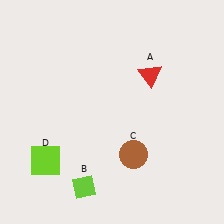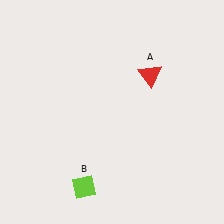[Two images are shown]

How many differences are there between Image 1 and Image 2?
There are 2 differences between the two images.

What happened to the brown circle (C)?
The brown circle (C) was removed in Image 2. It was in the bottom-right area of Image 1.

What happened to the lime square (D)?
The lime square (D) was removed in Image 2. It was in the bottom-left area of Image 1.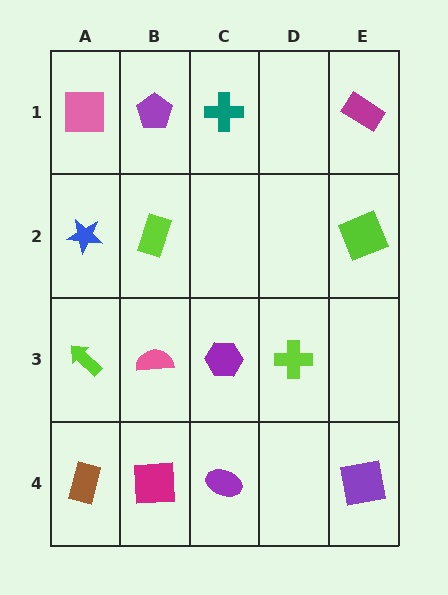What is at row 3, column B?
A pink semicircle.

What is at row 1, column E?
A magenta rectangle.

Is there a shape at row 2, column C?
No, that cell is empty.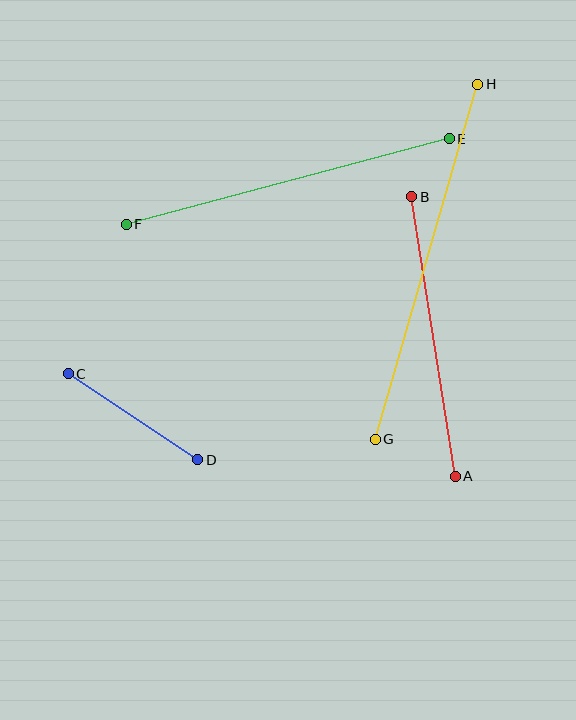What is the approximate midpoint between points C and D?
The midpoint is at approximately (133, 417) pixels.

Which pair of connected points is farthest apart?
Points G and H are farthest apart.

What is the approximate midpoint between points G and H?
The midpoint is at approximately (427, 262) pixels.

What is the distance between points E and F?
The distance is approximately 334 pixels.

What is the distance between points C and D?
The distance is approximately 155 pixels.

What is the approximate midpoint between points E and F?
The midpoint is at approximately (288, 181) pixels.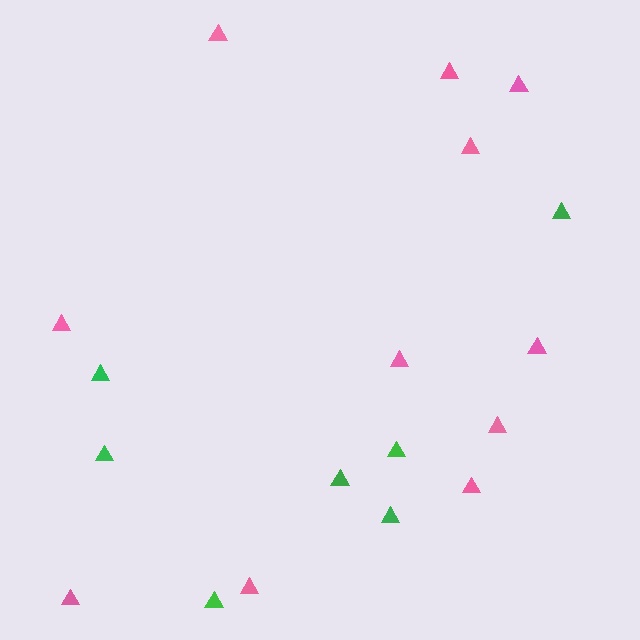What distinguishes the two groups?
There are 2 groups: one group of green triangles (7) and one group of pink triangles (11).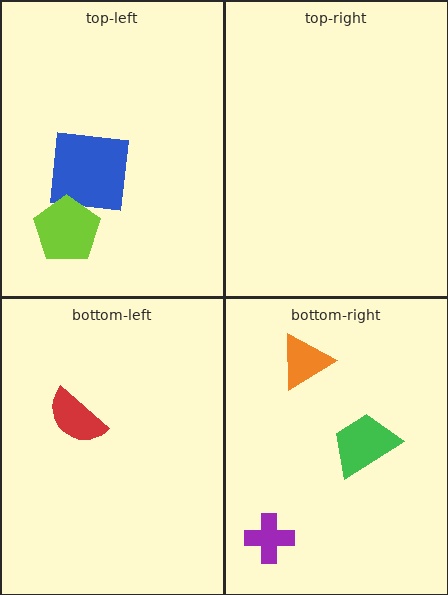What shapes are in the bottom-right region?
The green trapezoid, the orange triangle, the purple cross.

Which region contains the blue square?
The top-left region.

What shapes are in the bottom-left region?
The red semicircle.